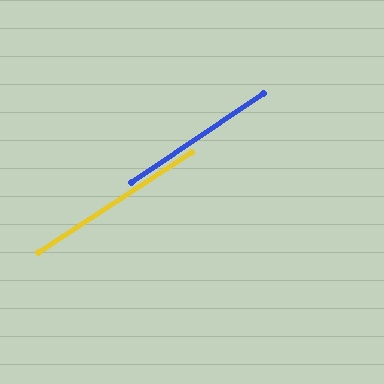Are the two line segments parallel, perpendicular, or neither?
Parallel — their directions differ by only 0.5°.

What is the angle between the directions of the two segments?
Approximately 1 degree.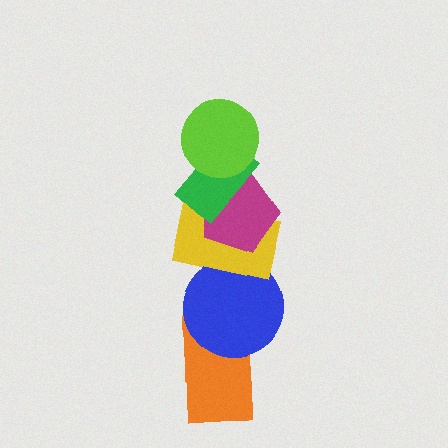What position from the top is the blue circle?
The blue circle is 5th from the top.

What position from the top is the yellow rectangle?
The yellow rectangle is 4th from the top.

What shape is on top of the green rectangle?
The lime circle is on top of the green rectangle.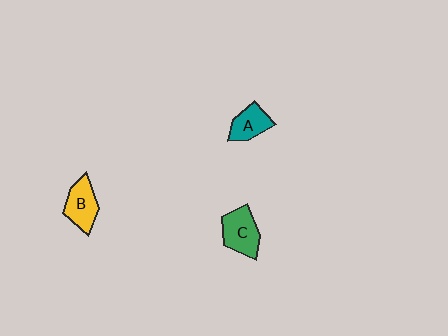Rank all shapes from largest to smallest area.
From largest to smallest: C (green), B (yellow), A (teal).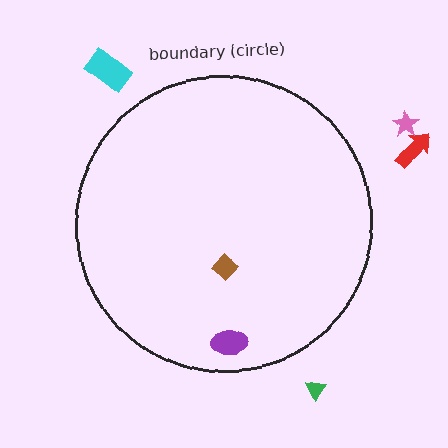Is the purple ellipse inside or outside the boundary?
Inside.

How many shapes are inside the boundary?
2 inside, 4 outside.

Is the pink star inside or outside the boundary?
Outside.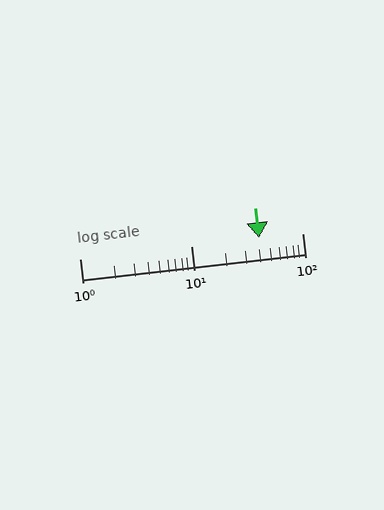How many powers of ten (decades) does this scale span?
The scale spans 2 decades, from 1 to 100.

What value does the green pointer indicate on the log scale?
The pointer indicates approximately 41.